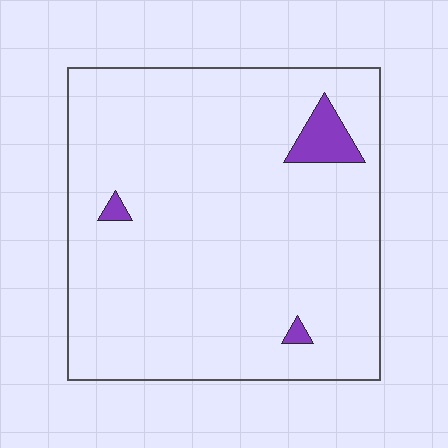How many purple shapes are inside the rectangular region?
3.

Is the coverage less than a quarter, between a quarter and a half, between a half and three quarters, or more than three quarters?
Less than a quarter.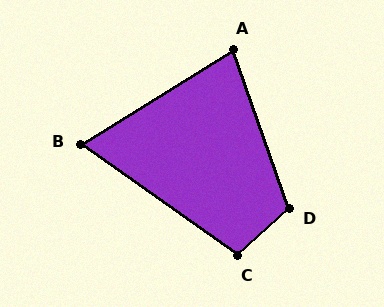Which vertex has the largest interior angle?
D, at approximately 113 degrees.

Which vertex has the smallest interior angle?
B, at approximately 67 degrees.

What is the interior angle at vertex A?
Approximately 78 degrees (acute).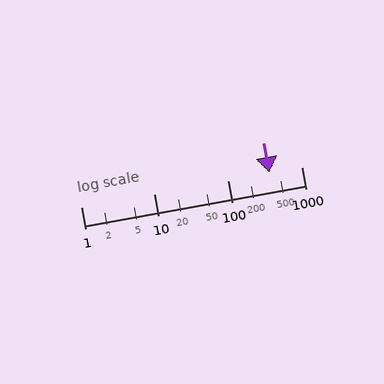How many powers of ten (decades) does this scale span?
The scale spans 3 decades, from 1 to 1000.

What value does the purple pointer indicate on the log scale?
The pointer indicates approximately 370.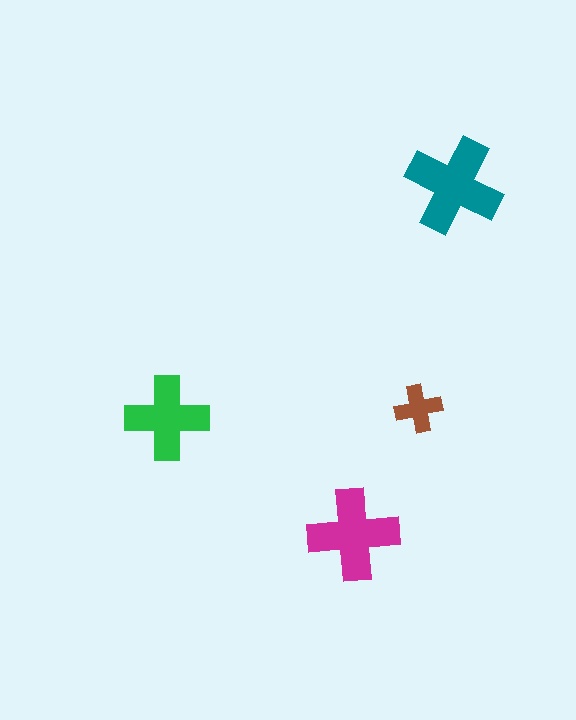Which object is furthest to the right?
The teal cross is rightmost.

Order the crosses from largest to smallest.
the teal one, the magenta one, the green one, the brown one.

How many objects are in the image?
There are 4 objects in the image.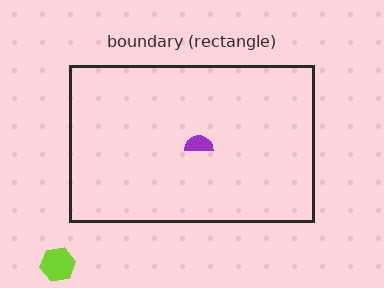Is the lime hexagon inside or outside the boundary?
Outside.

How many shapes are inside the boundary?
1 inside, 1 outside.